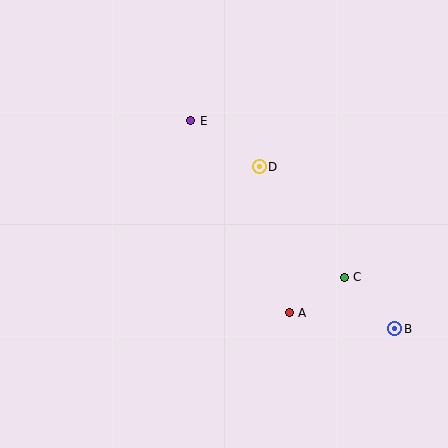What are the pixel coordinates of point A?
Point A is at (289, 313).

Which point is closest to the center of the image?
Point D at (259, 167) is closest to the center.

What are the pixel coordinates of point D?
Point D is at (259, 167).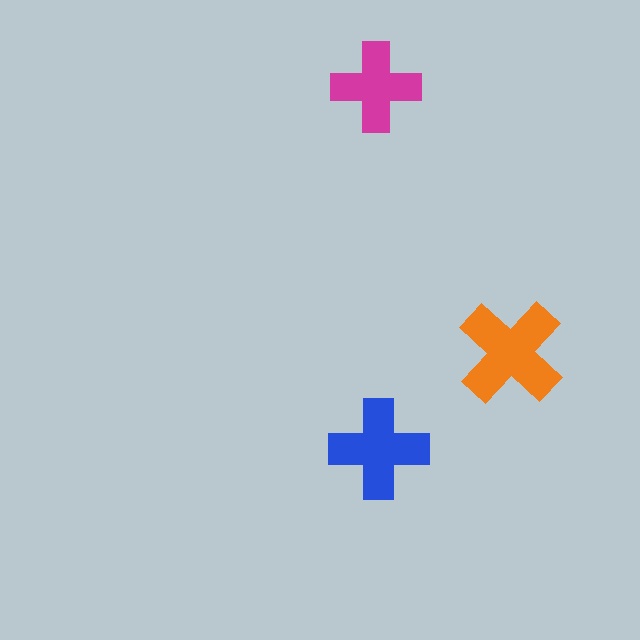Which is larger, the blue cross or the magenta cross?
The blue one.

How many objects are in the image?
There are 3 objects in the image.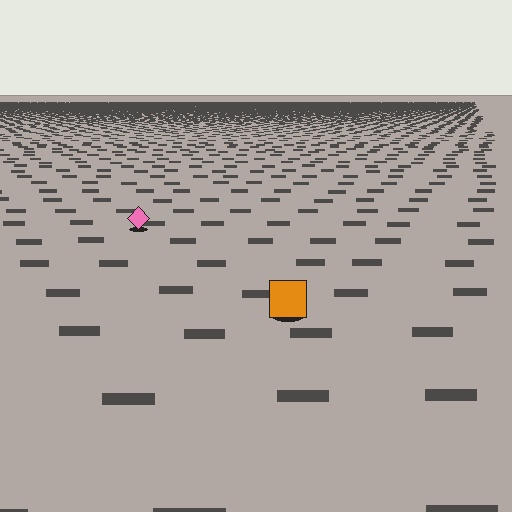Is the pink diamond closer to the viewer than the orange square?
No. The orange square is closer — you can tell from the texture gradient: the ground texture is coarser near it.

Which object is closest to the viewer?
The orange square is closest. The texture marks near it are larger and more spread out.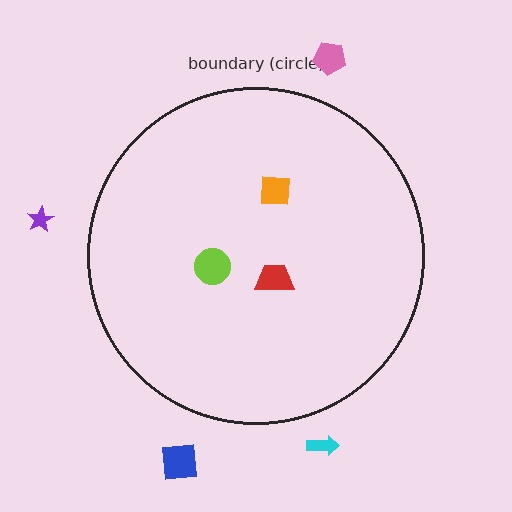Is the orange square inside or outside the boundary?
Inside.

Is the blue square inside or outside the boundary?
Outside.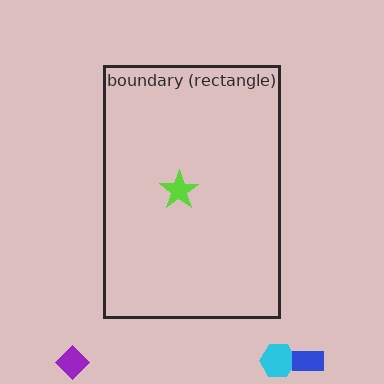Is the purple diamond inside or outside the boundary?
Outside.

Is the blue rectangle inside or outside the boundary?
Outside.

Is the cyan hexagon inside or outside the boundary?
Outside.